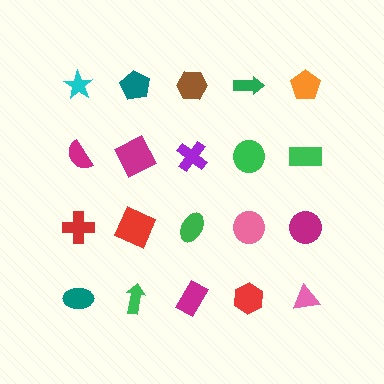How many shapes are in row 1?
5 shapes.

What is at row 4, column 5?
A pink triangle.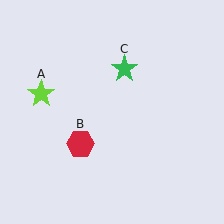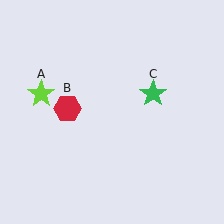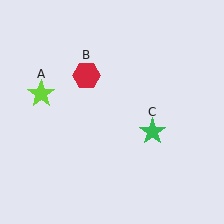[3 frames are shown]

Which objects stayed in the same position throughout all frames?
Lime star (object A) remained stationary.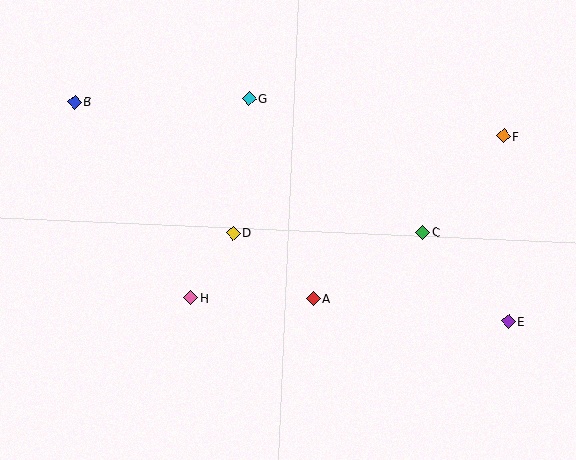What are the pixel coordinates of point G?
Point G is at (249, 99).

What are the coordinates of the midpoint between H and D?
The midpoint between H and D is at (212, 265).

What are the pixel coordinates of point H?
Point H is at (191, 297).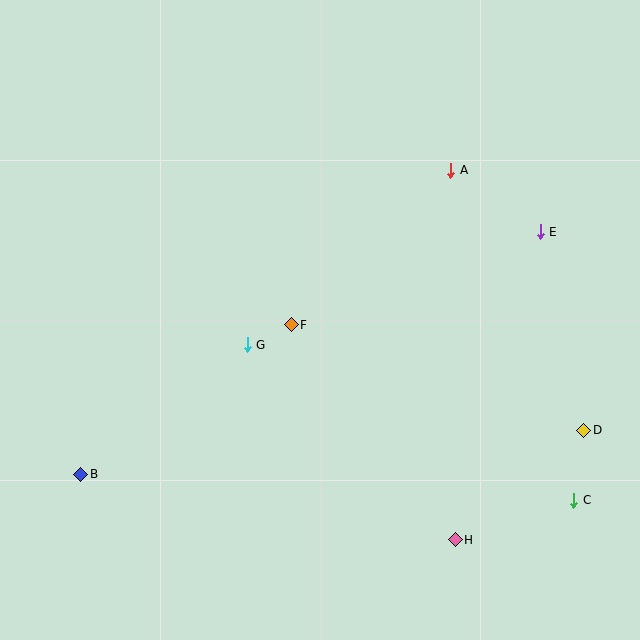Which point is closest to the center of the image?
Point F at (291, 325) is closest to the center.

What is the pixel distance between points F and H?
The distance between F and H is 270 pixels.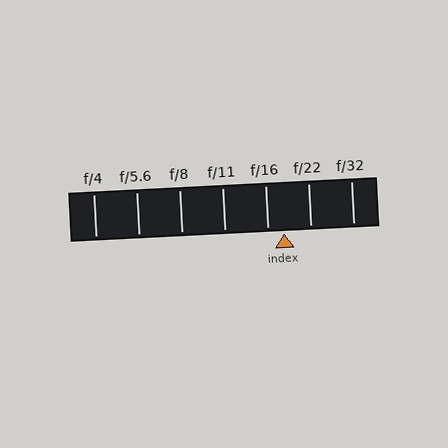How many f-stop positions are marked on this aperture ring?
There are 7 f-stop positions marked.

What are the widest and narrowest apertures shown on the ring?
The widest aperture shown is f/4 and the narrowest is f/32.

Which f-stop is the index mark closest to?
The index mark is closest to f/16.